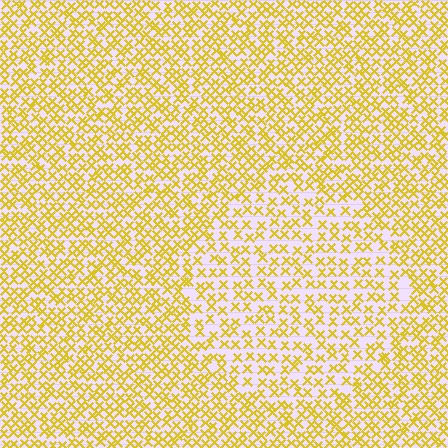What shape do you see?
I see a circle.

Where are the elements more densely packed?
The elements are more densely packed outside the circle boundary.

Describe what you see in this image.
The image contains small yellow elements arranged at two different densities. A circle-shaped region is visible where the elements are less densely packed than the surrounding area.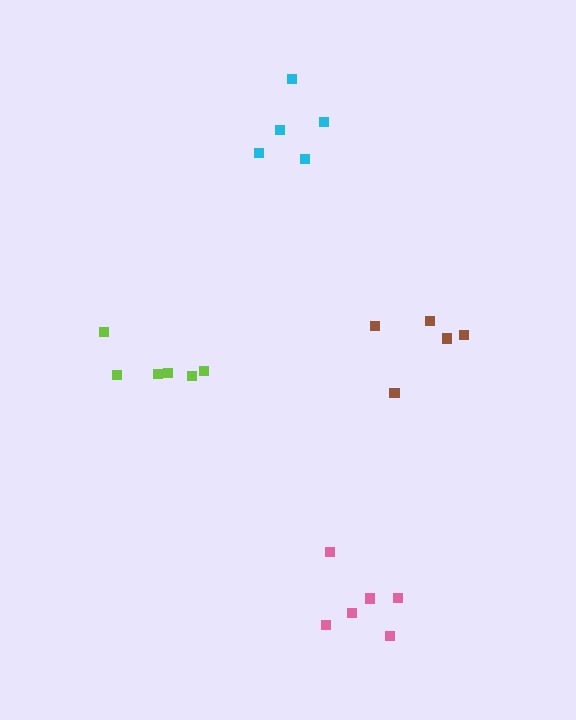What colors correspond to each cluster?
The clusters are colored: pink, brown, cyan, lime.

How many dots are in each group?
Group 1: 6 dots, Group 2: 5 dots, Group 3: 5 dots, Group 4: 6 dots (22 total).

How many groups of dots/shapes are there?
There are 4 groups.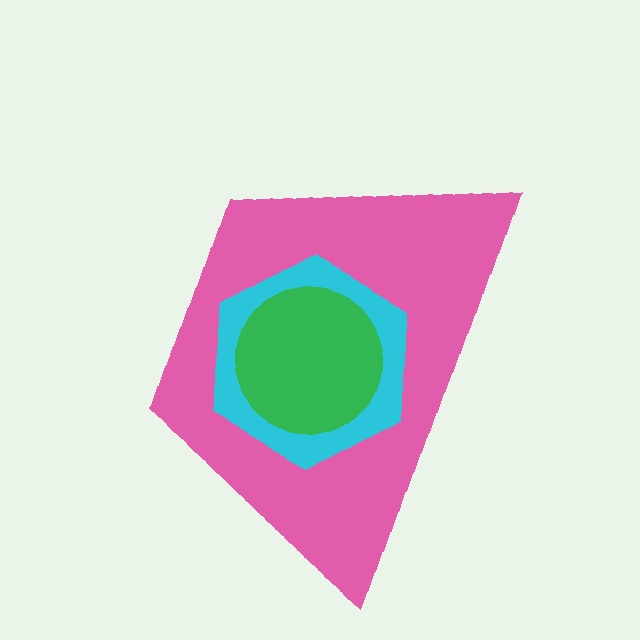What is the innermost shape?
The green circle.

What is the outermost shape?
The pink trapezoid.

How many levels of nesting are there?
3.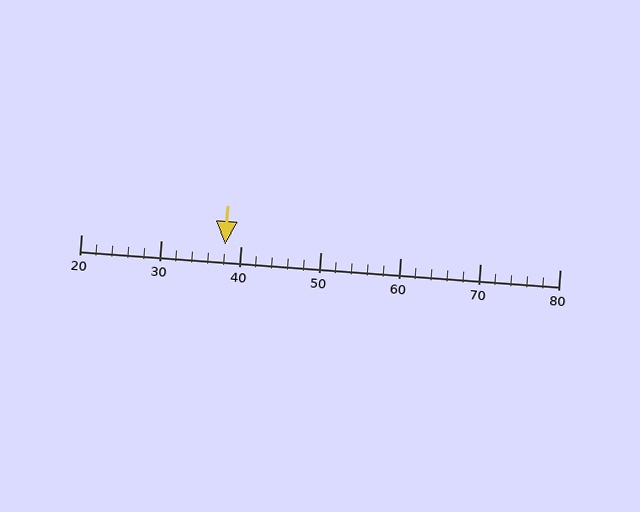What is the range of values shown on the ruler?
The ruler shows values from 20 to 80.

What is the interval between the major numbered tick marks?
The major tick marks are spaced 10 units apart.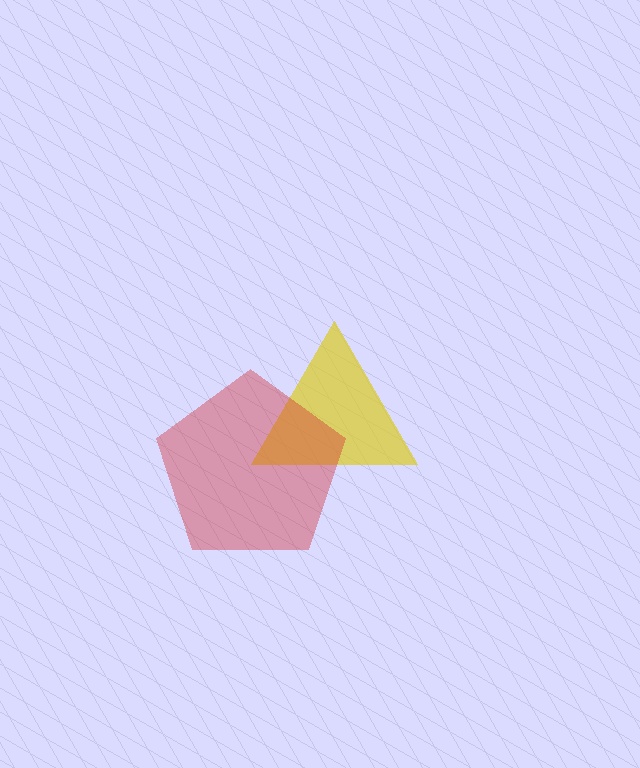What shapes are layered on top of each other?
The layered shapes are: a yellow triangle, a red pentagon.